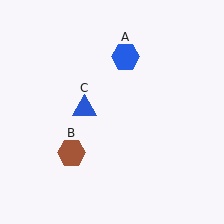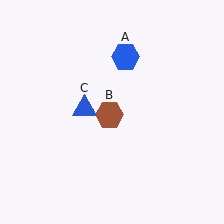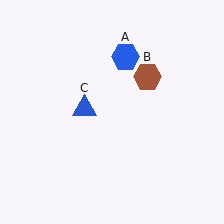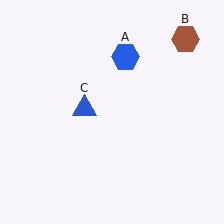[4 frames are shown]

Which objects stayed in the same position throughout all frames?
Blue hexagon (object A) and blue triangle (object C) remained stationary.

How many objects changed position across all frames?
1 object changed position: brown hexagon (object B).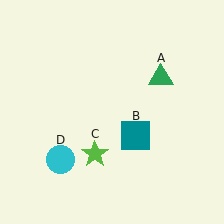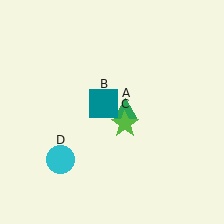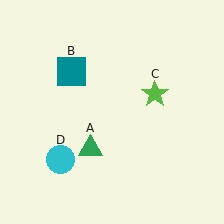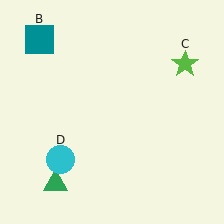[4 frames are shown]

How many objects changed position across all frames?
3 objects changed position: green triangle (object A), teal square (object B), lime star (object C).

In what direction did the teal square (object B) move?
The teal square (object B) moved up and to the left.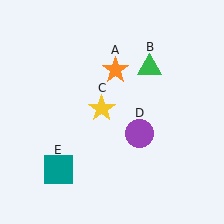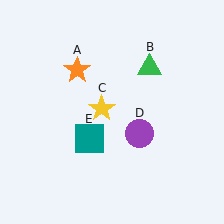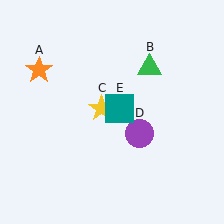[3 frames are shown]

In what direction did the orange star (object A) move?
The orange star (object A) moved left.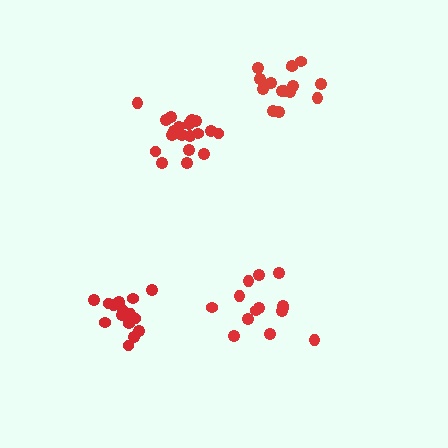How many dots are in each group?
Group 1: 19 dots, Group 2: 15 dots, Group 3: 14 dots, Group 4: 15 dots (63 total).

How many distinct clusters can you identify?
There are 4 distinct clusters.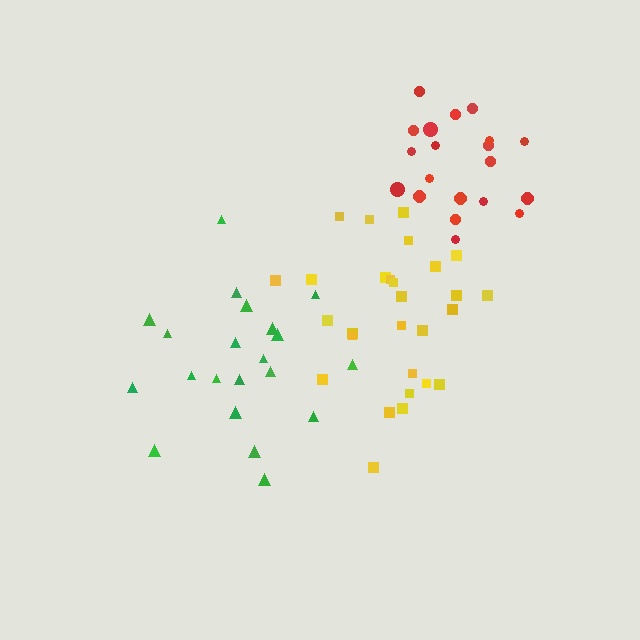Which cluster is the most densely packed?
Red.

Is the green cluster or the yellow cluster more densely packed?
Yellow.